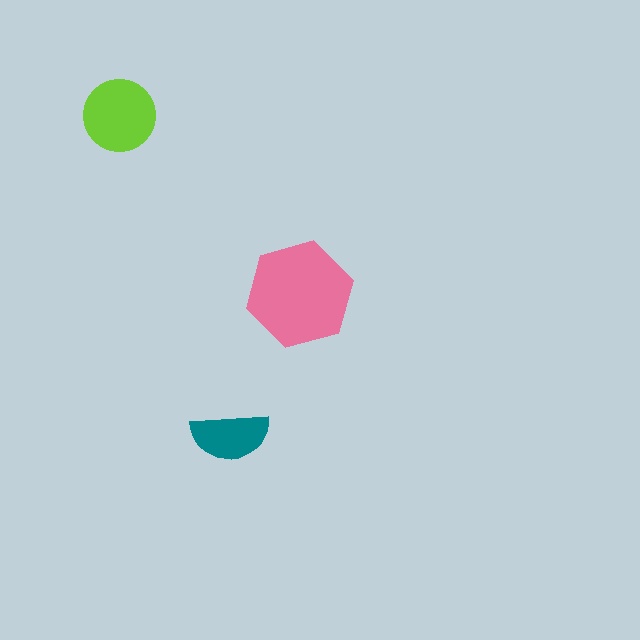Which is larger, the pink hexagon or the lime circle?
The pink hexagon.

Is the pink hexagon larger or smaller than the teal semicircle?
Larger.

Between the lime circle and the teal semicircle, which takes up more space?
The lime circle.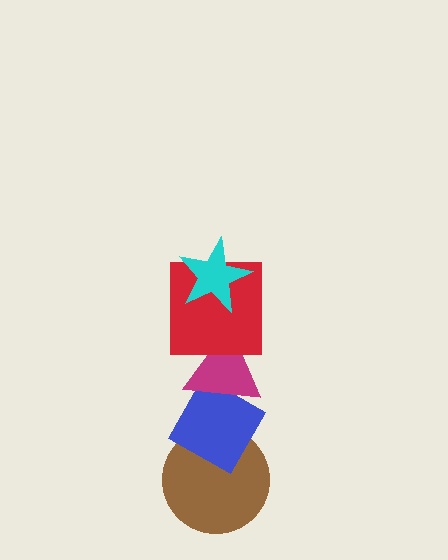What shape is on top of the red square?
The cyan star is on top of the red square.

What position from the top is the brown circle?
The brown circle is 5th from the top.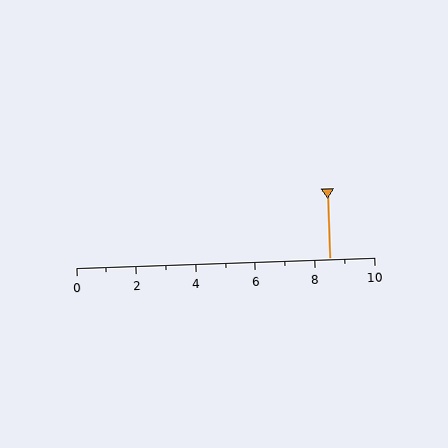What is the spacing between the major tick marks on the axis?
The major ticks are spaced 2 apart.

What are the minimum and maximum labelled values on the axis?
The axis runs from 0 to 10.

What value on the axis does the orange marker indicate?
The marker indicates approximately 8.5.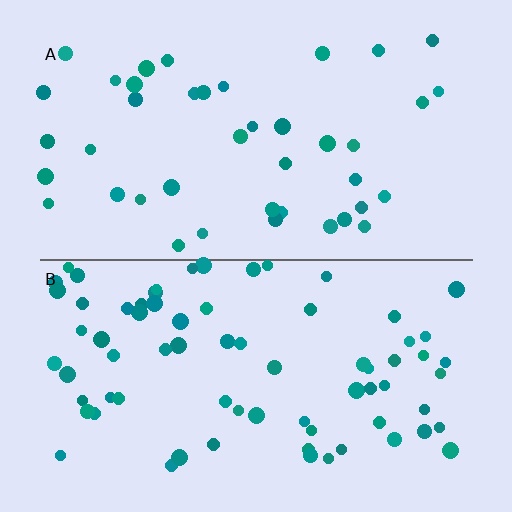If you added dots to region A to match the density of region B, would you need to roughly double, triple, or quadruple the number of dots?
Approximately double.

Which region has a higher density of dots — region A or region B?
B (the bottom).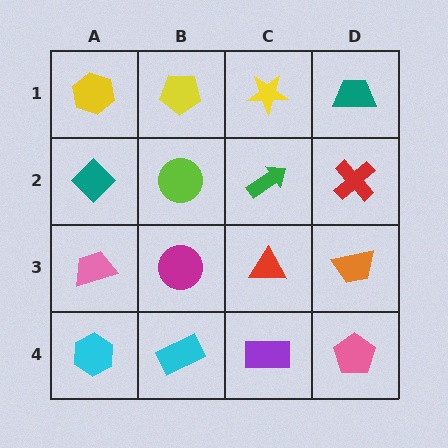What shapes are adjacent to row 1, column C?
A green arrow (row 2, column C), a yellow pentagon (row 1, column B), a teal trapezoid (row 1, column D).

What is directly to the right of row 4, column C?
A pink pentagon.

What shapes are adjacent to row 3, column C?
A green arrow (row 2, column C), a purple rectangle (row 4, column C), a magenta circle (row 3, column B), an orange trapezoid (row 3, column D).